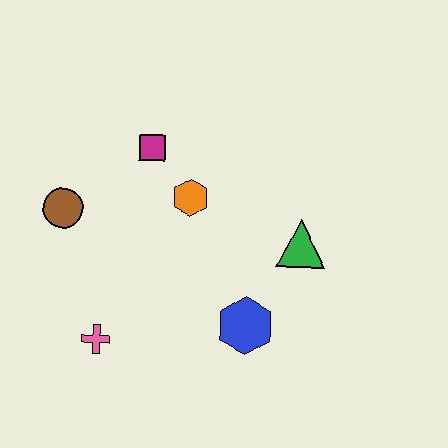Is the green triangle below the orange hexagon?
Yes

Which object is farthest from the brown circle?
The green triangle is farthest from the brown circle.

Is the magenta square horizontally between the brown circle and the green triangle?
Yes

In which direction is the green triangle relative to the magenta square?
The green triangle is to the right of the magenta square.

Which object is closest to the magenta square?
The orange hexagon is closest to the magenta square.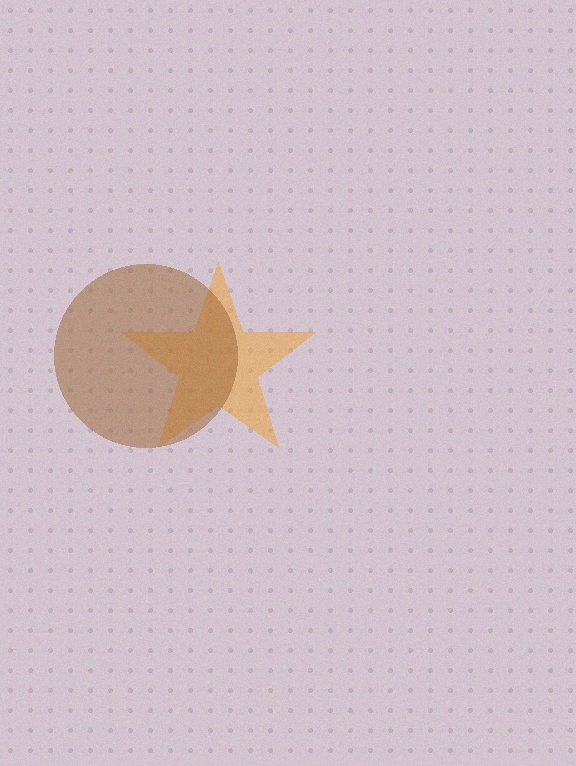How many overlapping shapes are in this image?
There are 2 overlapping shapes in the image.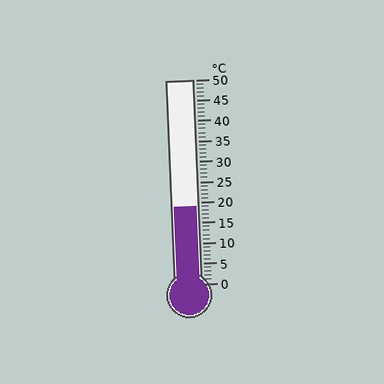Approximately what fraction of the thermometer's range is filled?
The thermometer is filled to approximately 40% of its range.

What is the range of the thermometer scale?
The thermometer scale ranges from 0°C to 50°C.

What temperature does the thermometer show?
The thermometer shows approximately 19°C.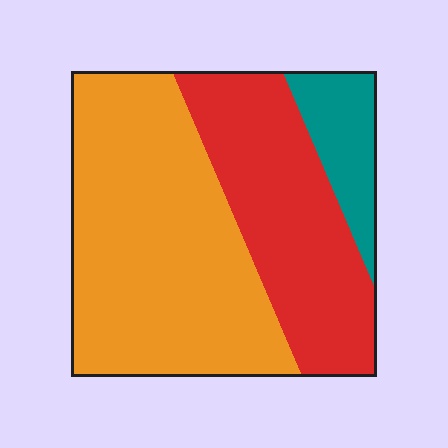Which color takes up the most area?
Orange, at roughly 55%.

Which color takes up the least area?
Teal, at roughly 10%.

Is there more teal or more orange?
Orange.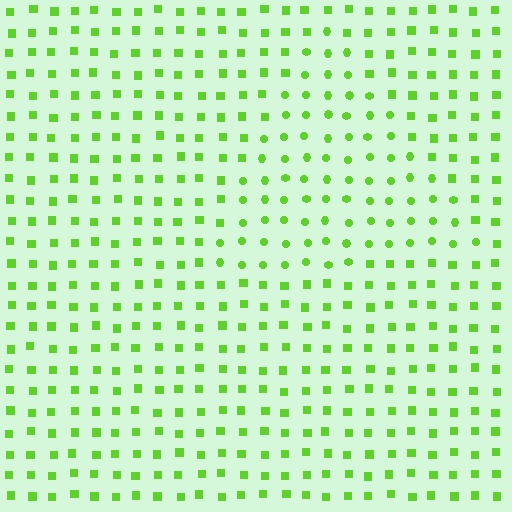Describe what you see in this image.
The image is filled with small lime elements arranged in a uniform grid. A triangle-shaped region contains circles, while the surrounding area contains squares. The boundary is defined purely by the change in element shape.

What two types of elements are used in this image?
The image uses circles inside the triangle region and squares outside it.